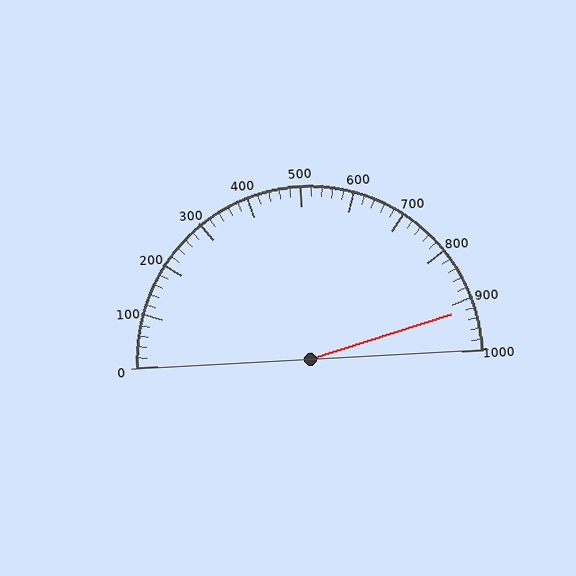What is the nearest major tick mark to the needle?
The nearest major tick mark is 900.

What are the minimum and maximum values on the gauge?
The gauge ranges from 0 to 1000.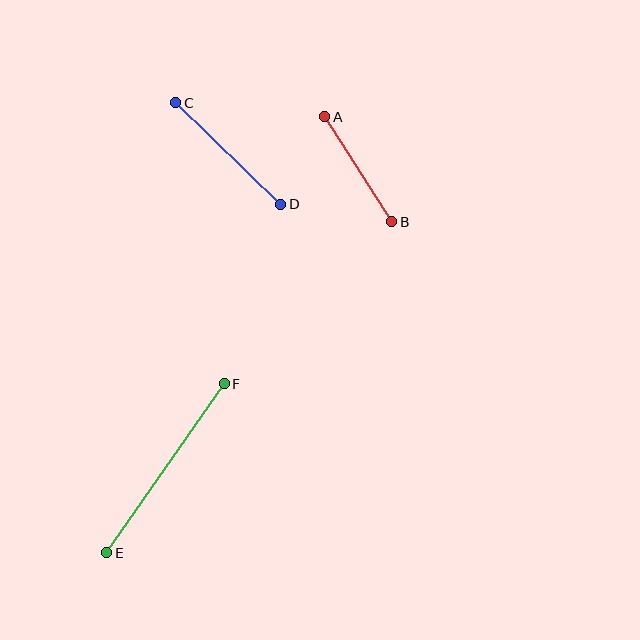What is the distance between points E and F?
The distance is approximately 206 pixels.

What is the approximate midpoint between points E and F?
The midpoint is at approximately (165, 468) pixels.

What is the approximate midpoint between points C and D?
The midpoint is at approximately (228, 154) pixels.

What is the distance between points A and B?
The distance is approximately 125 pixels.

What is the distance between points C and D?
The distance is approximately 146 pixels.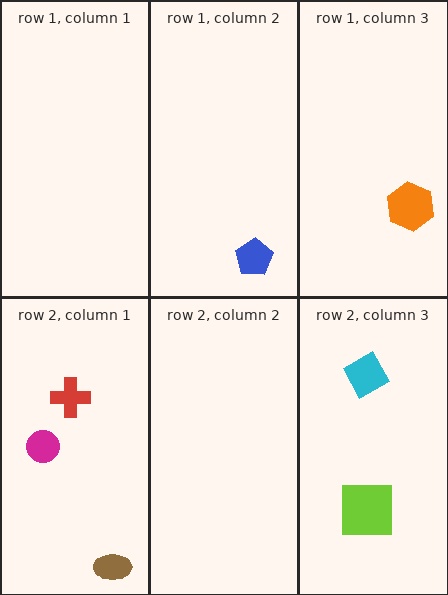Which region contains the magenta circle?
The row 2, column 1 region.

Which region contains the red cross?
The row 2, column 1 region.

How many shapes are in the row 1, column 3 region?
1.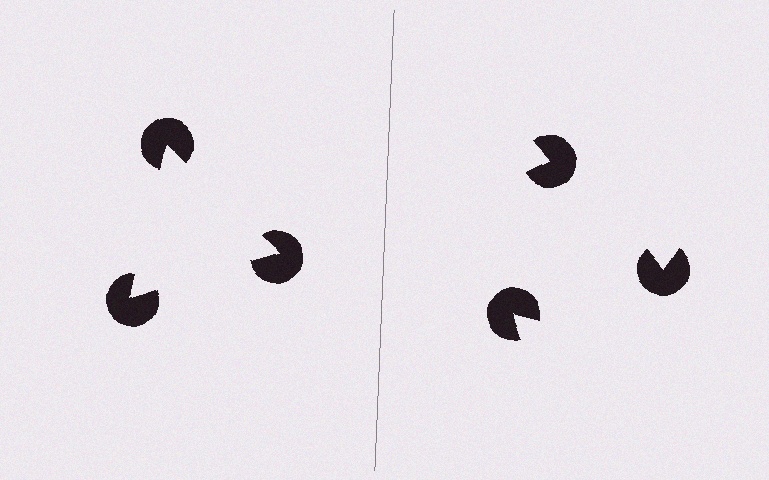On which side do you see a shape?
An illusory triangle appears on the left side. On the right side the wedge cuts are rotated, so no coherent shape forms.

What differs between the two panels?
The pac-man discs are positioned identically on both sides; only the wedge orientations differ. On the left they align to a triangle; on the right they are misaligned.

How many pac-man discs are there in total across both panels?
6 — 3 on each side.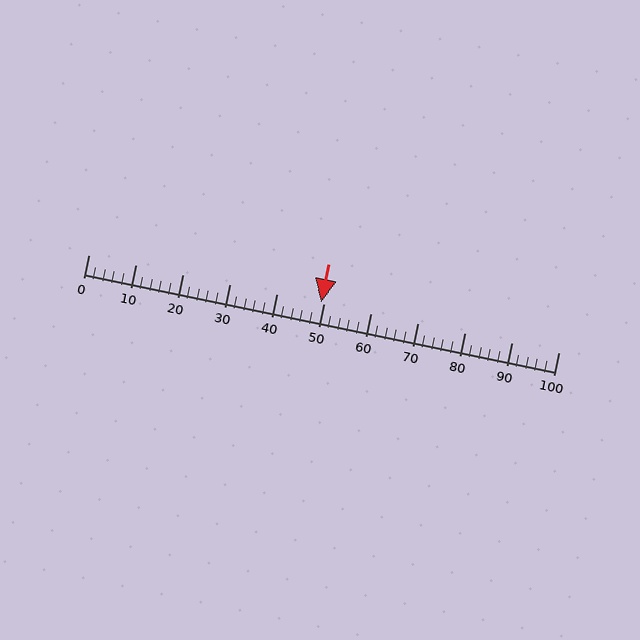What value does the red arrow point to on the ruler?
The red arrow points to approximately 49.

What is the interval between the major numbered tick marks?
The major tick marks are spaced 10 units apart.